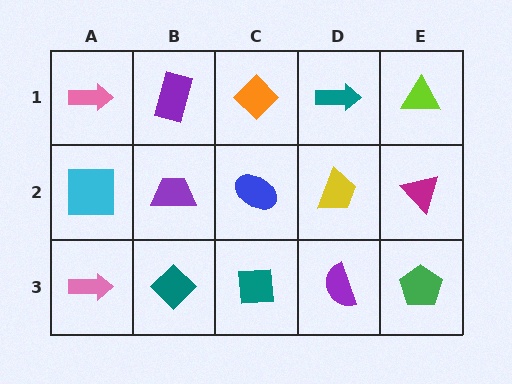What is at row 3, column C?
A teal square.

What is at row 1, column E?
A lime triangle.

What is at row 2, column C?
A blue ellipse.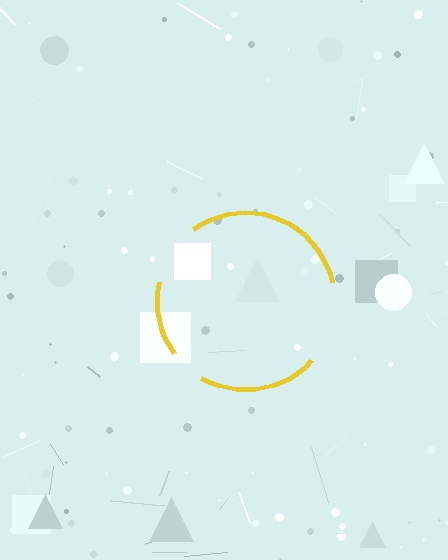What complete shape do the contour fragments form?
The contour fragments form a circle.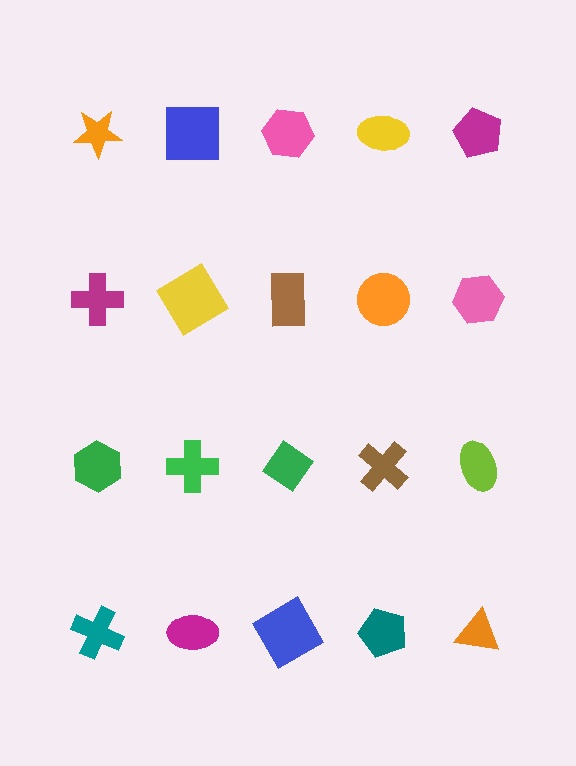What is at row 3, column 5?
A lime ellipse.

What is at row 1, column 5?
A magenta pentagon.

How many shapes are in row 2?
5 shapes.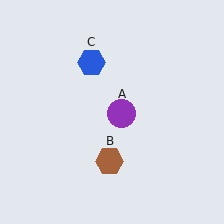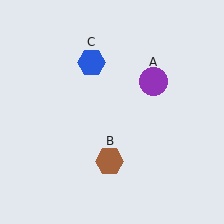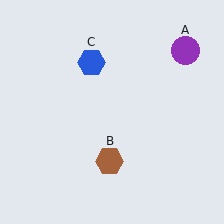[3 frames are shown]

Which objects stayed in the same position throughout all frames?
Brown hexagon (object B) and blue hexagon (object C) remained stationary.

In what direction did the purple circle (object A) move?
The purple circle (object A) moved up and to the right.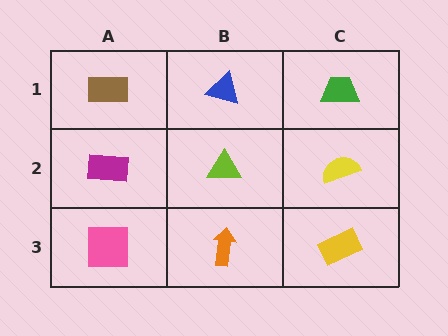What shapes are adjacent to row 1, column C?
A yellow semicircle (row 2, column C), a blue triangle (row 1, column B).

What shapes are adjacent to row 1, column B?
A lime triangle (row 2, column B), a brown rectangle (row 1, column A), a green trapezoid (row 1, column C).